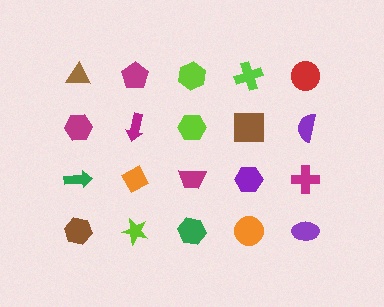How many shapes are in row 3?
5 shapes.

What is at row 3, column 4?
A purple hexagon.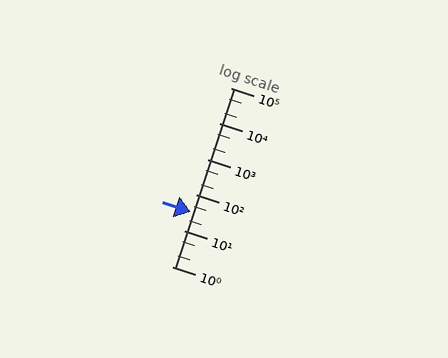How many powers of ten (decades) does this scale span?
The scale spans 5 decades, from 1 to 100000.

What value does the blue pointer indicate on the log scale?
The pointer indicates approximately 34.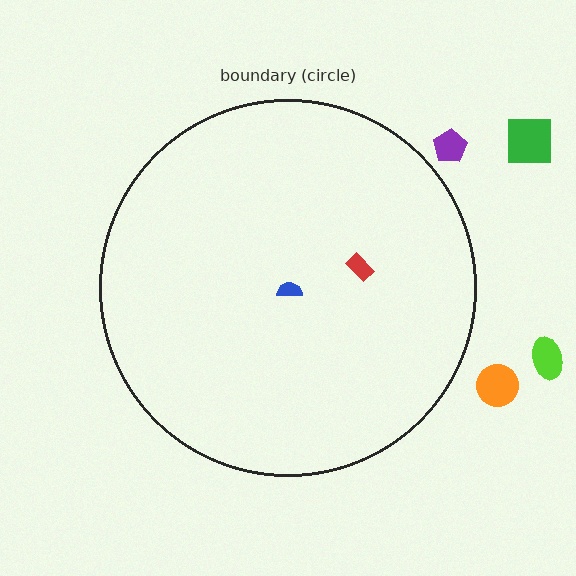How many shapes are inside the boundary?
2 inside, 4 outside.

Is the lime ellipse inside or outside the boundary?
Outside.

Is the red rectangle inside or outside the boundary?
Inside.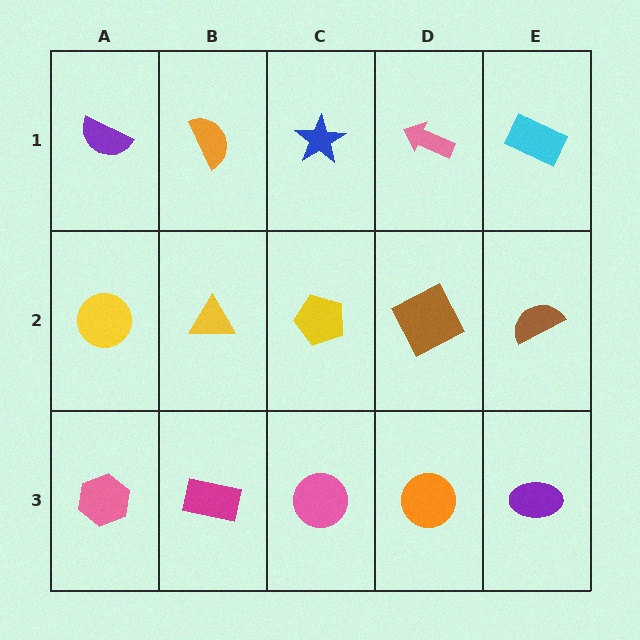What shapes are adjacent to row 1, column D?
A brown square (row 2, column D), a blue star (row 1, column C), a cyan rectangle (row 1, column E).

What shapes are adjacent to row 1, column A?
A yellow circle (row 2, column A), an orange semicircle (row 1, column B).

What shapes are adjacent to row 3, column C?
A yellow pentagon (row 2, column C), a magenta rectangle (row 3, column B), an orange circle (row 3, column D).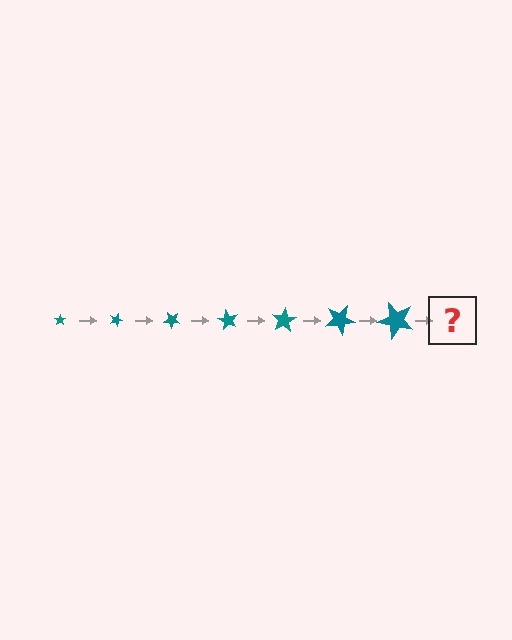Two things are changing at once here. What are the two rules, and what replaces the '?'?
The two rules are that the star grows larger each step and it rotates 20 degrees each step. The '?' should be a star, larger than the previous one and rotated 140 degrees from the start.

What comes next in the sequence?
The next element should be a star, larger than the previous one and rotated 140 degrees from the start.